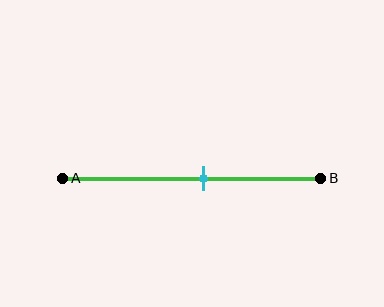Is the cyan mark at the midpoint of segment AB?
No, the mark is at about 55% from A, not at the 50% midpoint.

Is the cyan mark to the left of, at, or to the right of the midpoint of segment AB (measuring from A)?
The cyan mark is to the right of the midpoint of segment AB.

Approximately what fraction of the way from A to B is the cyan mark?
The cyan mark is approximately 55% of the way from A to B.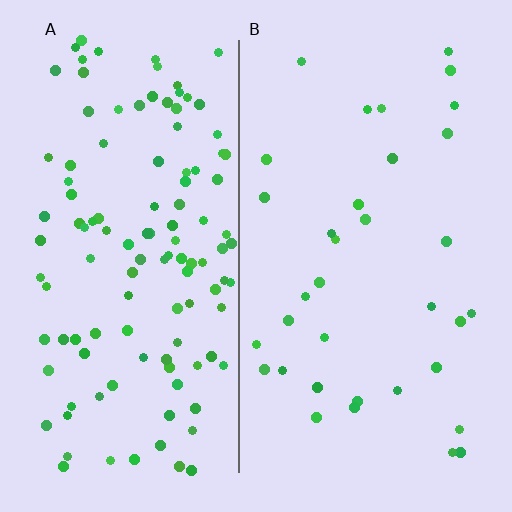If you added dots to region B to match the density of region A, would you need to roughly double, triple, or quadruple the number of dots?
Approximately triple.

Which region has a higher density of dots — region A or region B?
A (the left).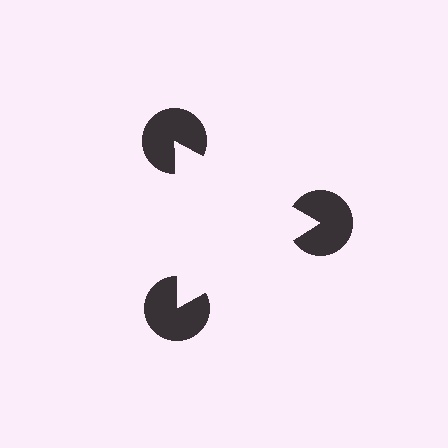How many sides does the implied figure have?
3 sides.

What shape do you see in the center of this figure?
An illusory triangle — its edges are inferred from the aligned wedge cuts in the pac-man discs, not physically drawn.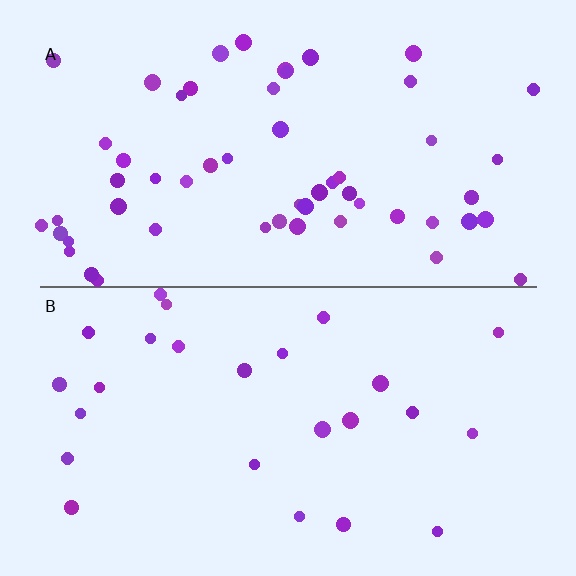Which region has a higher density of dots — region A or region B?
A (the top).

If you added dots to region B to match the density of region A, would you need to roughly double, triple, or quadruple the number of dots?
Approximately double.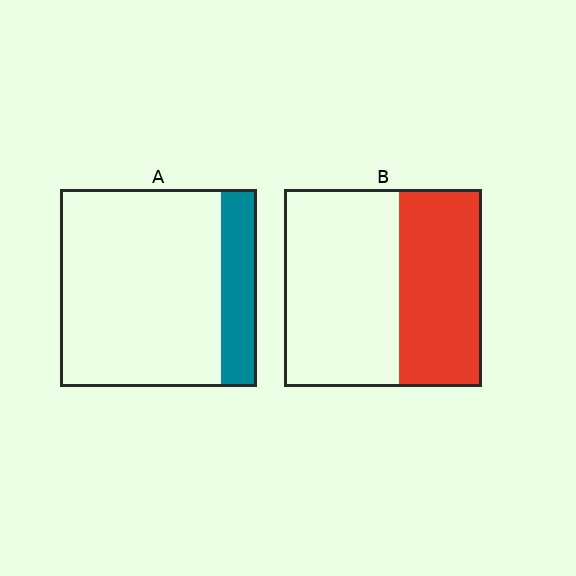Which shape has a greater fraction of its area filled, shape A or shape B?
Shape B.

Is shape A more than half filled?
No.